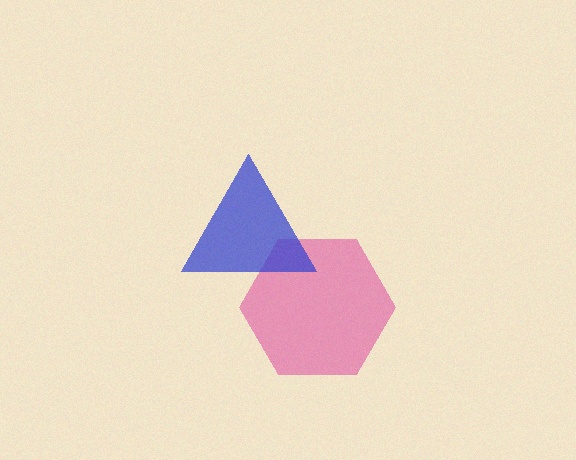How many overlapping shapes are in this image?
There are 2 overlapping shapes in the image.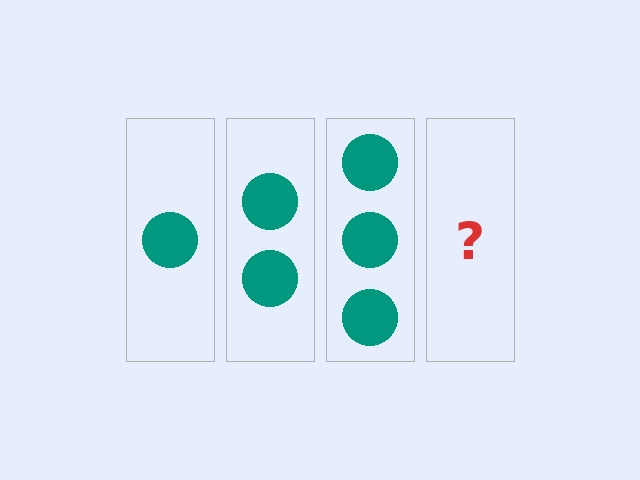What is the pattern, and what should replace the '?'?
The pattern is that each step adds one more circle. The '?' should be 4 circles.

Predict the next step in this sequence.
The next step is 4 circles.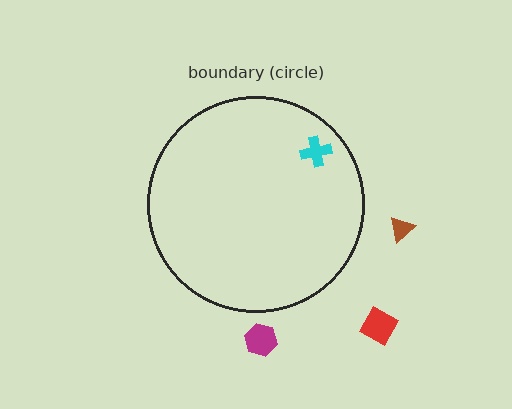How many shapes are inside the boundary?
1 inside, 3 outside.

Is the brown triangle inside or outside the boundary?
Outside.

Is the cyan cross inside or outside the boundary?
Inside.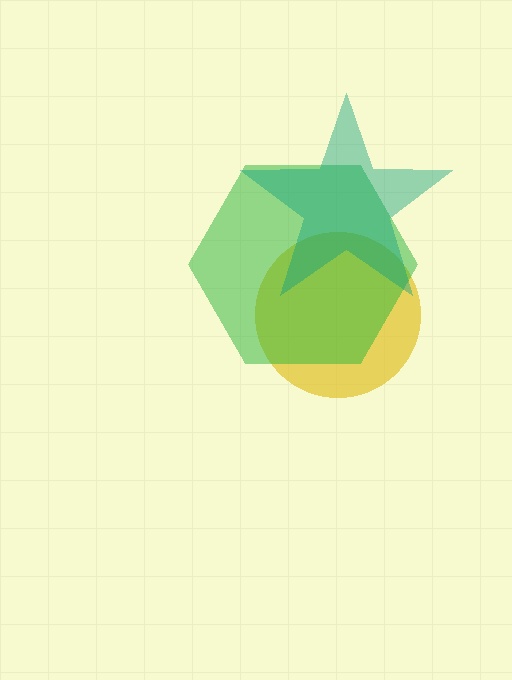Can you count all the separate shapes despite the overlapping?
Yes, there are 3 separate shapes.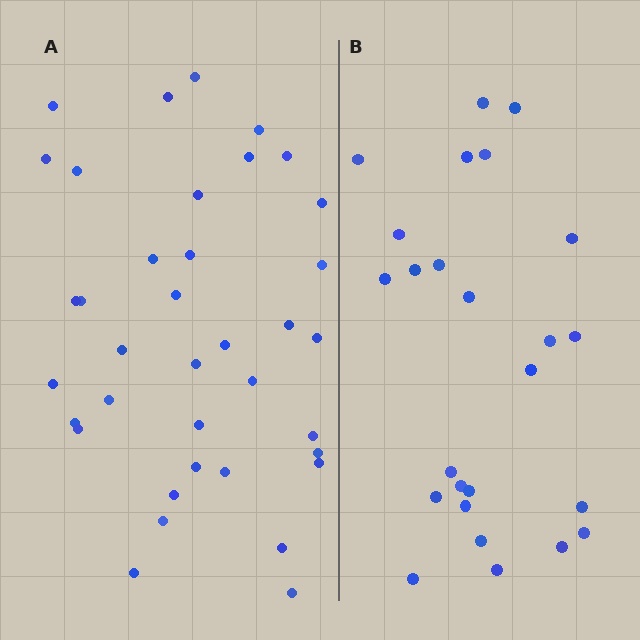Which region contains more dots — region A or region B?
Region A (the left region) has more dots.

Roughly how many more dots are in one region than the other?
Region A has roughly 12 or so more dots than region B.